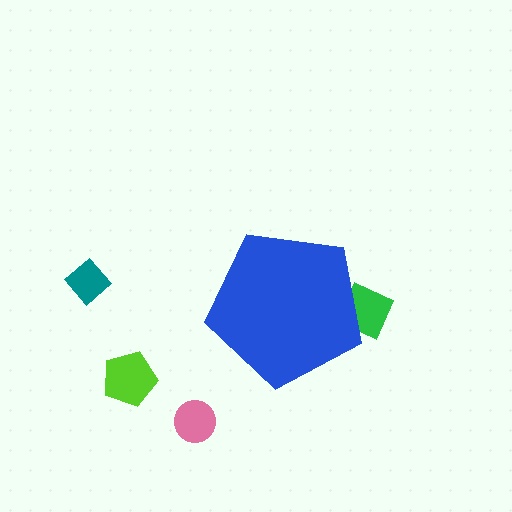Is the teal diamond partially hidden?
No, the teal diamond is fully visible.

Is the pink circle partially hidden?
No, the pink circle is fully visible.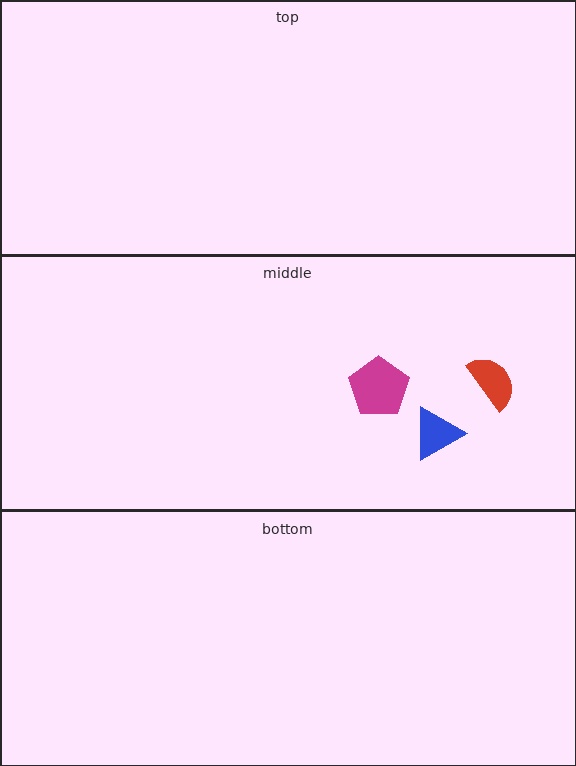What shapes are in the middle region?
The magenta pentagon, the red semicircle, the blue triangle.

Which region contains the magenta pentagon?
The middle region.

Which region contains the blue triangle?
The middle region.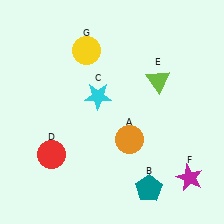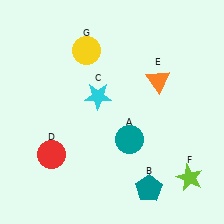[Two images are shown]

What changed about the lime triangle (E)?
In Image 1, E is lime. In Image 2, it changed to orange.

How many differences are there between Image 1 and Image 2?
There are 3 differences between the two images.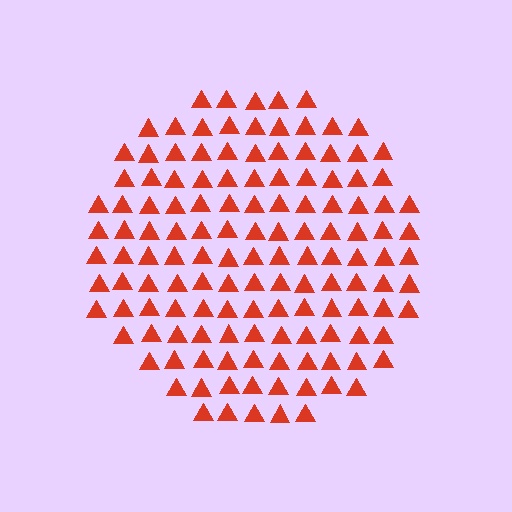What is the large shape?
The large shape is a circle.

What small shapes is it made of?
It is made of small triangles.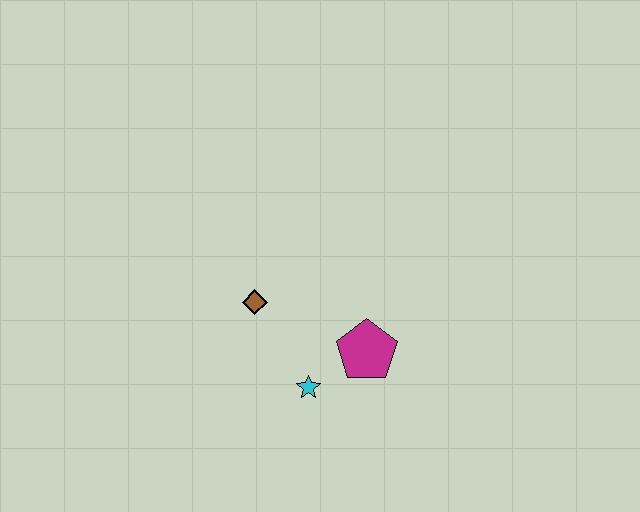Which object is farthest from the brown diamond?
The magenta pentagon is farthest from the brown diamond.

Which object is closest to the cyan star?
The magenta pentagon is closest to the cyan star.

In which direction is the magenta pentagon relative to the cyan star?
The magenta pentagon is to the right of the cyan star.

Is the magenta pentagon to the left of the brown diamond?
No